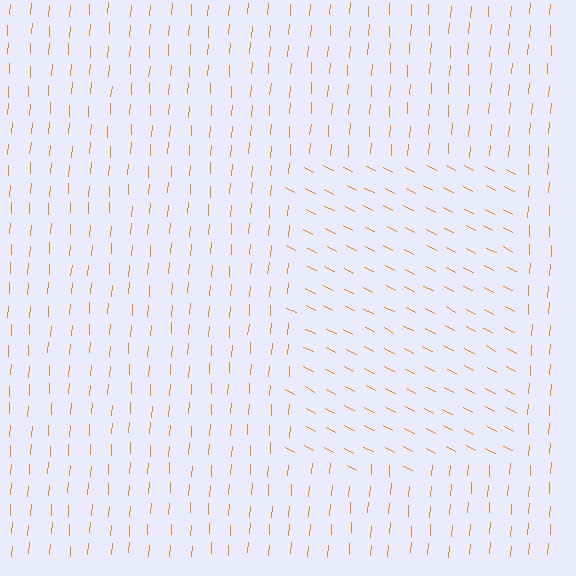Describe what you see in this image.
The image is filled with small orange line segments. A rectangle region in the image has lines oriented differently from the surrounding lines, creating a visible texture boundary.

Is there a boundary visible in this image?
Yes, there is a texture boundary formed by a change in line orientation.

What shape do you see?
I see a rectangle.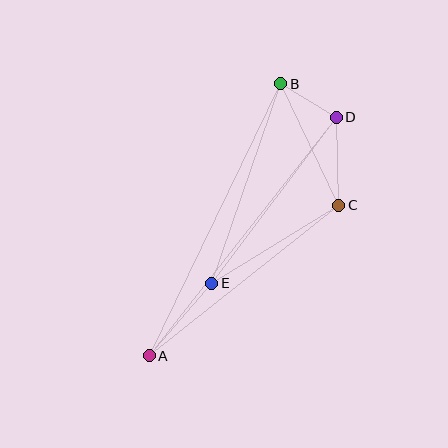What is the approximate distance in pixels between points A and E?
The distance between A and E is approximately 96 pixels.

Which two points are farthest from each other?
Points A and D are farthest from each other.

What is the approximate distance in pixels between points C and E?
The distance between C and E is approximately 149 pixels.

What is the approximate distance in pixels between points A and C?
The distance between A and C is approximately 242 pixels.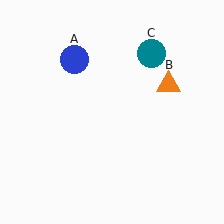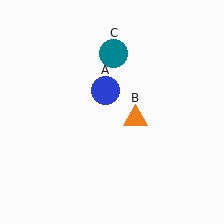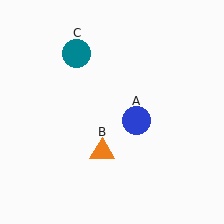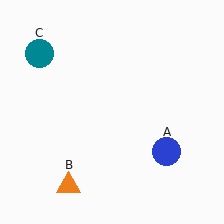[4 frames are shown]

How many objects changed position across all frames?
3 objects changed position: blue circle (object A), orange triangle (object B), teal circle (object C).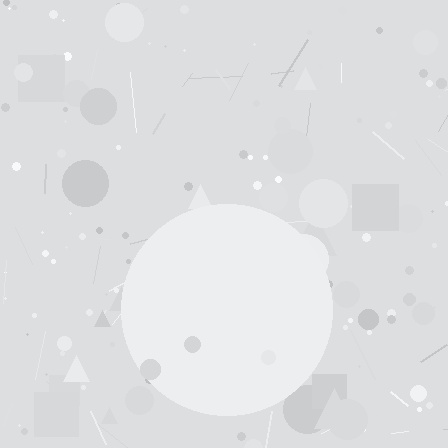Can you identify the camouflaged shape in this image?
The camouflaged shape is a circle.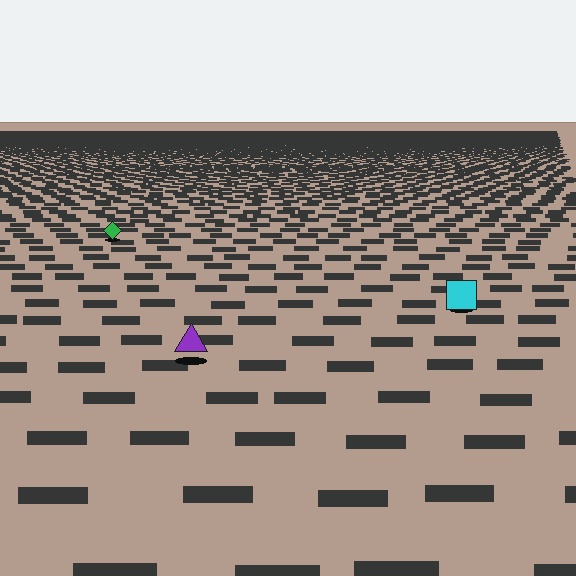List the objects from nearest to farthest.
From nearest to farthest: the purple triangle, the cyan square, the green diamond.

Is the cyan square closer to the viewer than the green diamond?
Yes. The cyan square is closer — you can tell from the texture gradient: the ground texture is coarser near it.